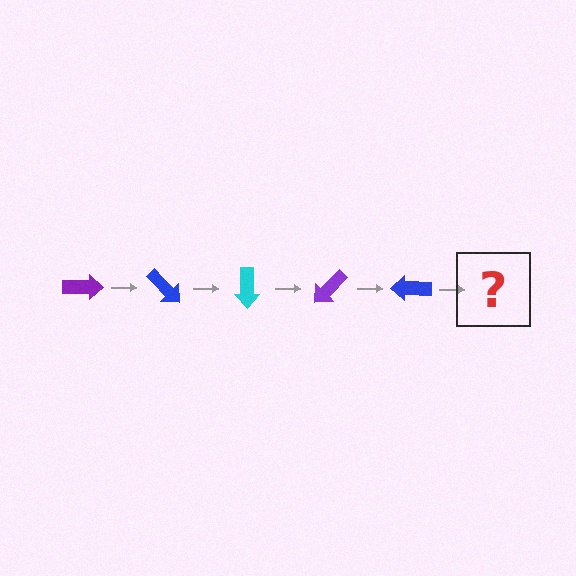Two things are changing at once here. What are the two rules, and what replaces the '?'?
The two rules are that it rotates 45 degrees each step and the color cycles through purple, blue, and cyan. The '?' should be a cyan arrow, rotated 225 degrees from the start.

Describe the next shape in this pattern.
It should be a cyan arrow, rotated 225 degrees from the start.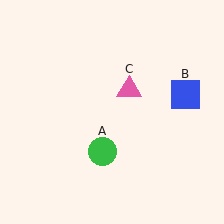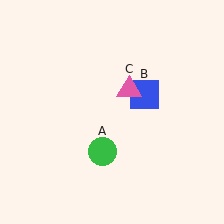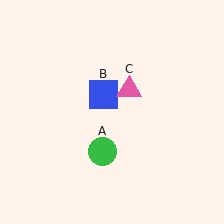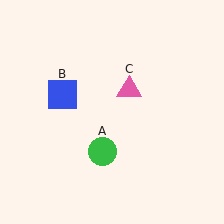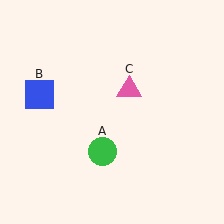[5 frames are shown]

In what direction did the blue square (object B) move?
The blue square (object B) moved left.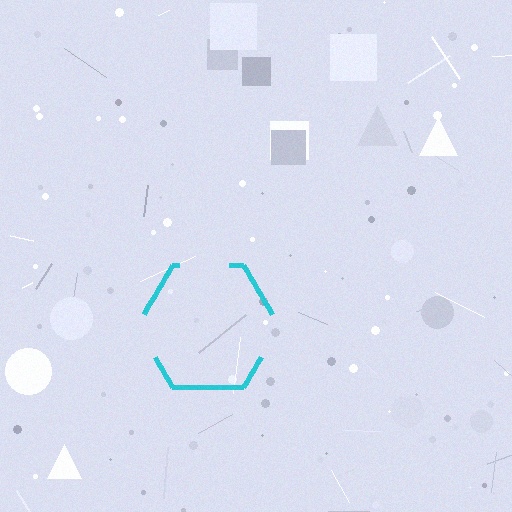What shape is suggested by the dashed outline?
The dashed outline suggests a hexagon.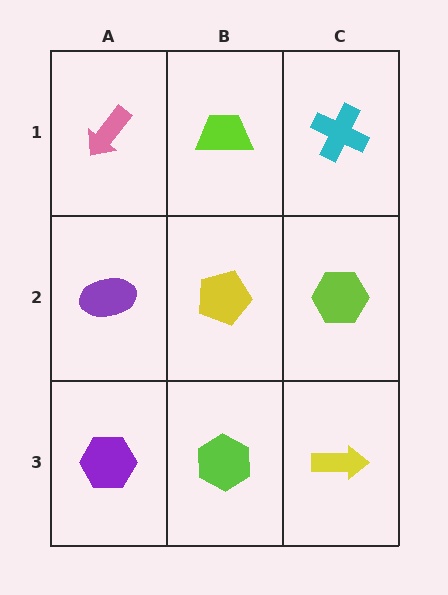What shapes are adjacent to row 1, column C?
A lime hexagon (row 2, column C), a lime trapezoid (row 1, column B).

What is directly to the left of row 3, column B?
A purple hexagon.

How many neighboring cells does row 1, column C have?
2.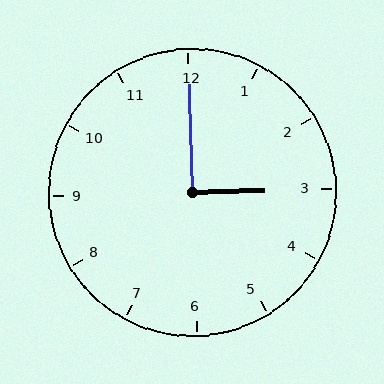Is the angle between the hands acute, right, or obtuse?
It is right.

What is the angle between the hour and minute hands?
Approximately 90 degrees.